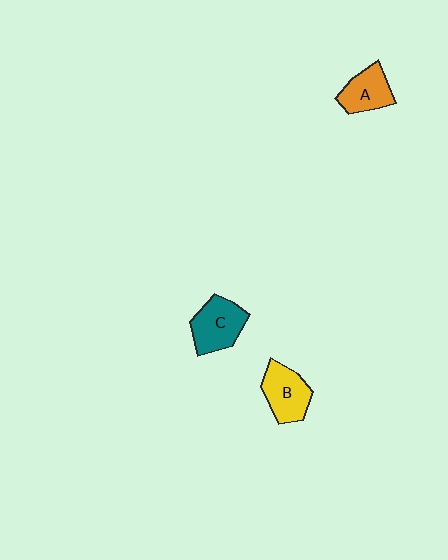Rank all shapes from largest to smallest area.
From largest to smallest: C (teal), B (yellow), A (orange).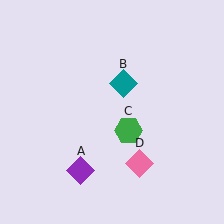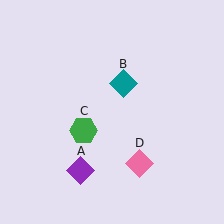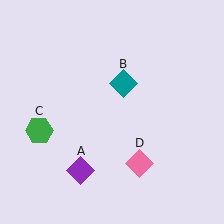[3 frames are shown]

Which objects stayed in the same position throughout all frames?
Purple diamond (object A) and teal diamond (object B) and pink diamond (object D) remained stationary.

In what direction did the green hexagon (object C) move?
The green hexagon (object C) moved left.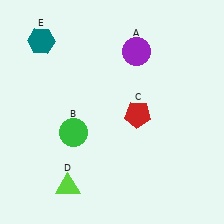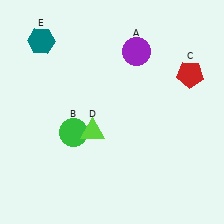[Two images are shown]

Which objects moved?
The objects that moved are: the red pentagon (C), the lime triangle (D).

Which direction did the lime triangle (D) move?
The lime triangle (D) moved up.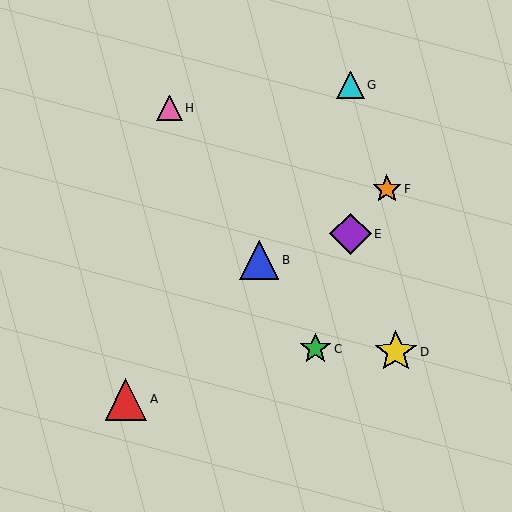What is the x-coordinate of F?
Object F is at x≈387.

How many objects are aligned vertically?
2 objects (E, G) are aligned vertically.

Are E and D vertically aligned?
No, E is at x≈351 and D is at x≈396.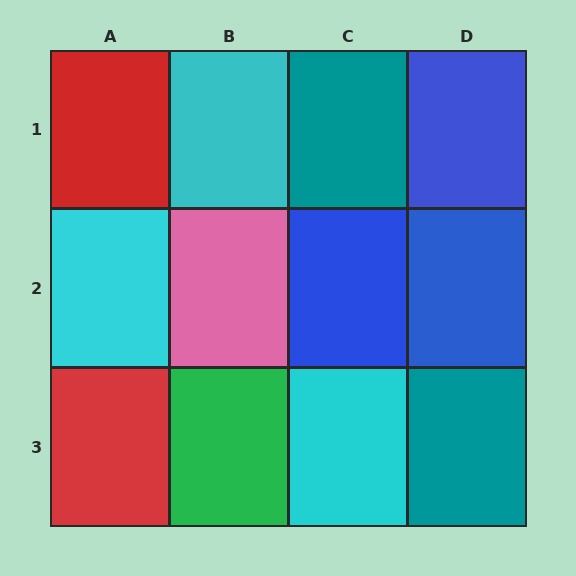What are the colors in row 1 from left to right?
Red, cyan, teal, blue.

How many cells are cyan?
3 cells are cyan.